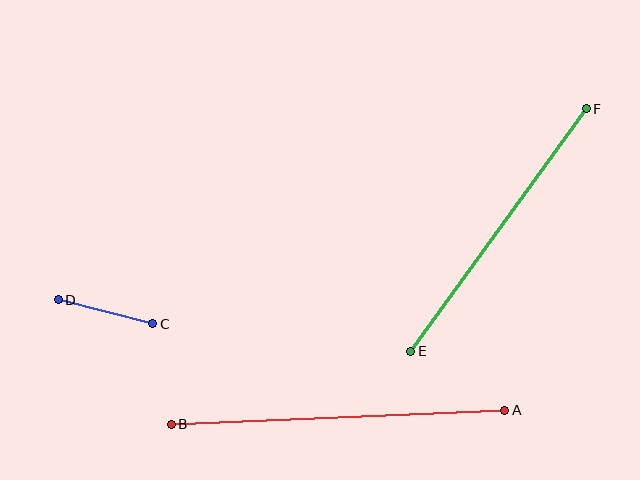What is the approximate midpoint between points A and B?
The midpoint is at approximately (338, 417) pixels.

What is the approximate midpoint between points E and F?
The midpoint is at approximately (498, 230) pixels.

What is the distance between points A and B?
The distance is approximately 334 pixels.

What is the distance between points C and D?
The distance is approximately 98 pixels.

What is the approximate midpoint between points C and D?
The midpoint is at approximately (105, 312) pixels.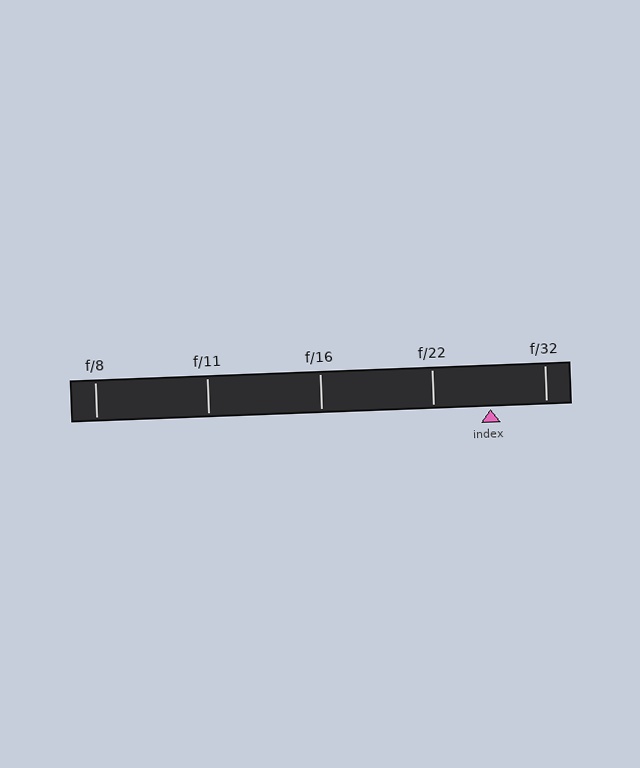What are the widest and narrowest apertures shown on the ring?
The widest aperture shown is f/8 and the narrowest is f/32.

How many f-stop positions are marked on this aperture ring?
There are 5 f-stop positions marked.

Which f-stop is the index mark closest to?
The index mark is closest to f/32.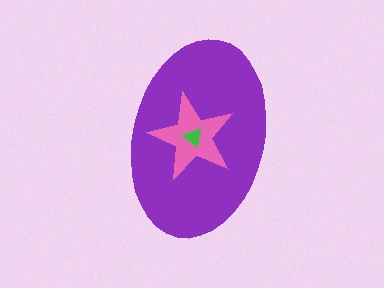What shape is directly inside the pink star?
The green triangle.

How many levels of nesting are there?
3.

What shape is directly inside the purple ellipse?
The pink star.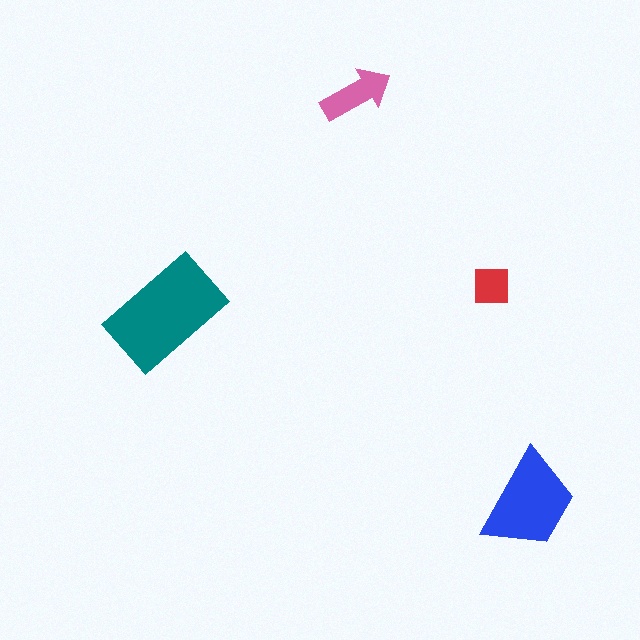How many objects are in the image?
There are 4 objects in the image.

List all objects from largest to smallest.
The teal rectangle, the blue trapezoid, the pink arrow, the red square.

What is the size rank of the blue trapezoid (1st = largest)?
2nd.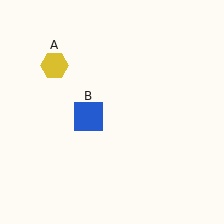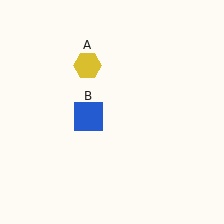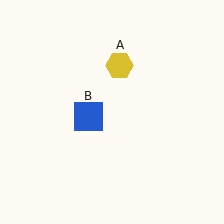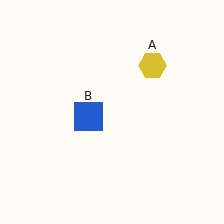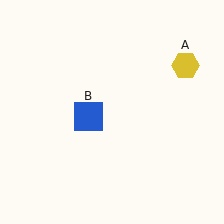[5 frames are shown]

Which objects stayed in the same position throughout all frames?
Blue square (object B) remained stationary.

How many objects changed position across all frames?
1 object changed position: yellow hexagon (object A).